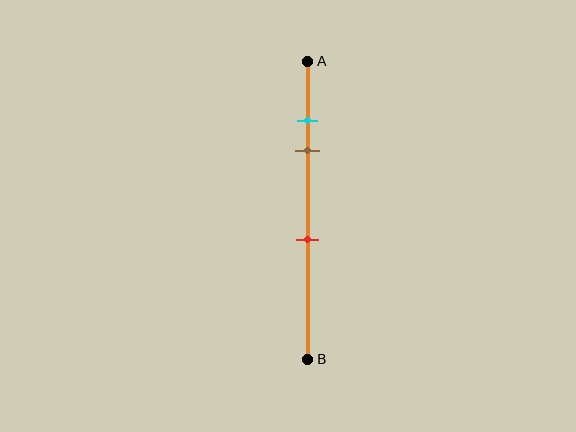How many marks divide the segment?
There are 3 marks dividing the segment.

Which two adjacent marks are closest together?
The cyan and brown marks are the closest adjacent pair.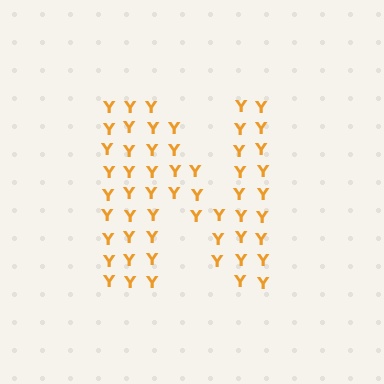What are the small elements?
The small elements are letter Y's.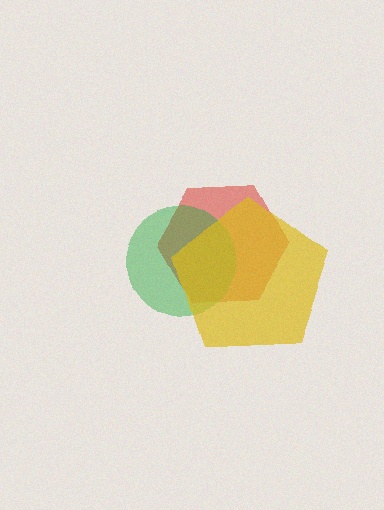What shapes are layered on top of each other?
The layered shapes are: a red hexagon, a green circle, a yellow pentagon.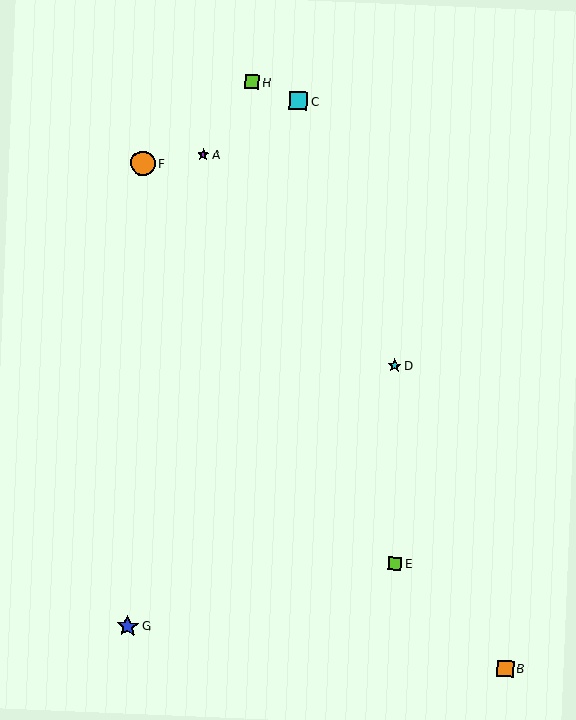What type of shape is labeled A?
Shape A is a purple star.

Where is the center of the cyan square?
The center of the cyan square is at (298, 101).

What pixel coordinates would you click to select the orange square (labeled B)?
Click at (505, 669) to select the orange square B.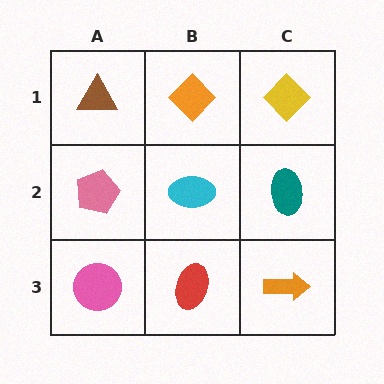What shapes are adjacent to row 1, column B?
A cyan ellipse (row 2, column B), a brown triangle (row 1, column A), a yellow diamond (row 1, column C).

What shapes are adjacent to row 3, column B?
A cyan ellipse (row 2, column B), a pink circle (row 3, column A), an orange arrow (row 3, column C).